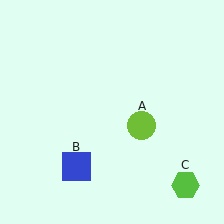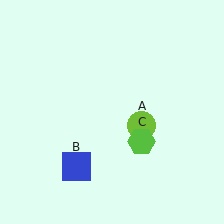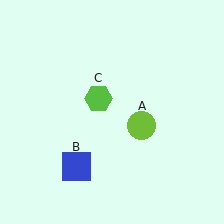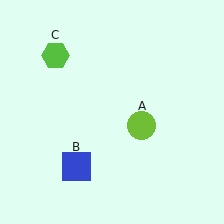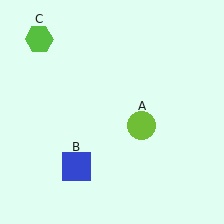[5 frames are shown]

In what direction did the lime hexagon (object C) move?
The lime hexagon (object C) moved up and to the left.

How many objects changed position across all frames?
1 object changed position: lime hexagon (object C).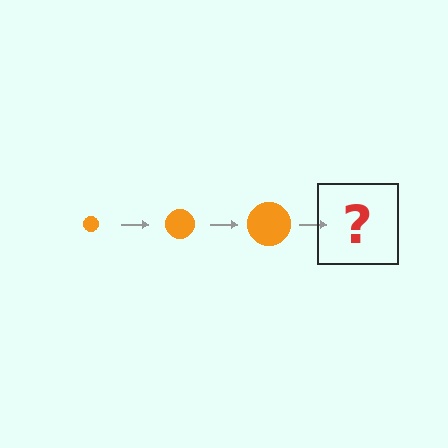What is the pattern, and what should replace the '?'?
The pattern is that the circle gets progressively larger each step. The '?' should be an orange circle, larger than the previous one.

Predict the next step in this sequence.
The next step is an orange circle, larger than the previous one.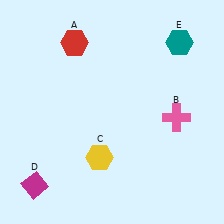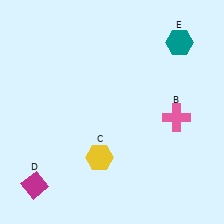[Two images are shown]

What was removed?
The red hexagon (A) was removed in Image 2.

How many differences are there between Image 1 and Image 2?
There is 1 difference between the two images.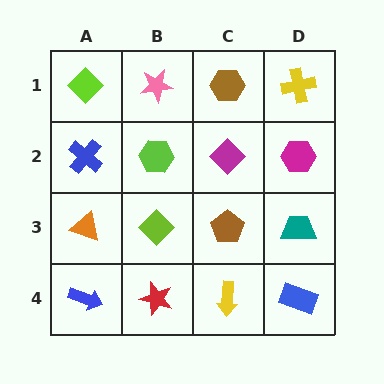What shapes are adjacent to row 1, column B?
A lime hexagon (row 2, column B), a lime diamond (row 1, column A), a brown hexagon (row 1, column C).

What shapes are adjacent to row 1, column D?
A magenta hexagon (row 2, column D), a brown hexagon (row 1, column C).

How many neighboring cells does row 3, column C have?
4.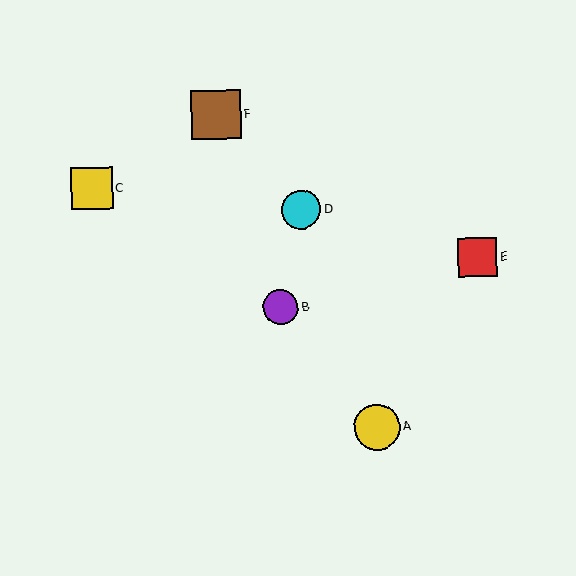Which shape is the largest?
The brown square (labeled F) is the largest.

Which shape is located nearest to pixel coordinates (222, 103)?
The brown square (labeled F) at (216, 114) is nearest to that location.